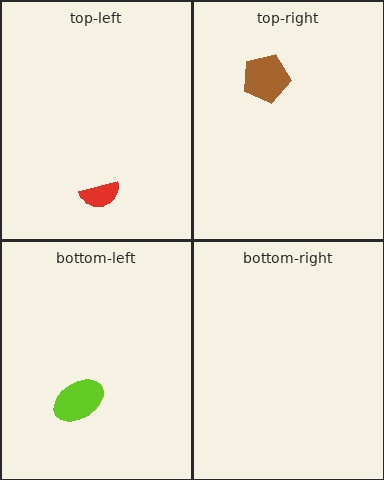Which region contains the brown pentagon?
The top-right region.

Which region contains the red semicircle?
The top-left region.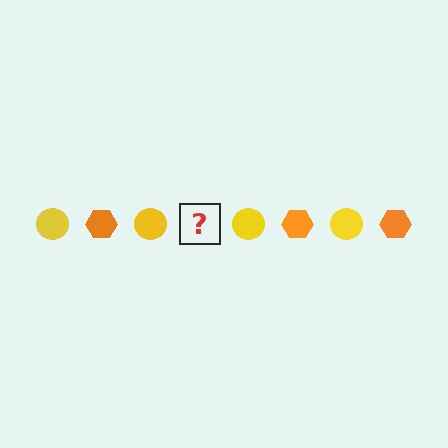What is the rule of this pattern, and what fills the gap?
The rule is that the pattern alternates between yellow circle and orange hexagon. The gap should be filled with an orange hexagon.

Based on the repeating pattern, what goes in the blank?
The blank should be an orange hexagon.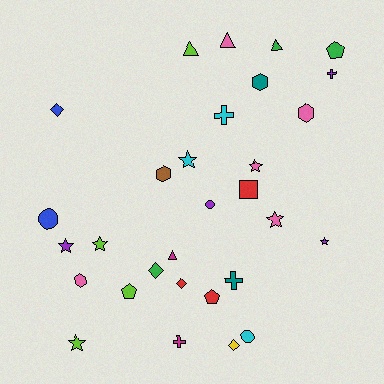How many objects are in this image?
There are 30 objects.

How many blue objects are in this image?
There are 2 blue objects.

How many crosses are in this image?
There are 4 crosses.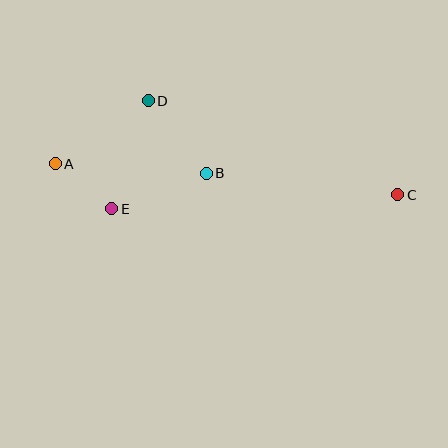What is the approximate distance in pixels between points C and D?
The distance between C and D is approximately 267 pixels.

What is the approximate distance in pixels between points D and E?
The distance between D and E is approximately 114 pixels.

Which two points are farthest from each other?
Points A and C are farthest from each other.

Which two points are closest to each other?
Points A and E are closest to each other.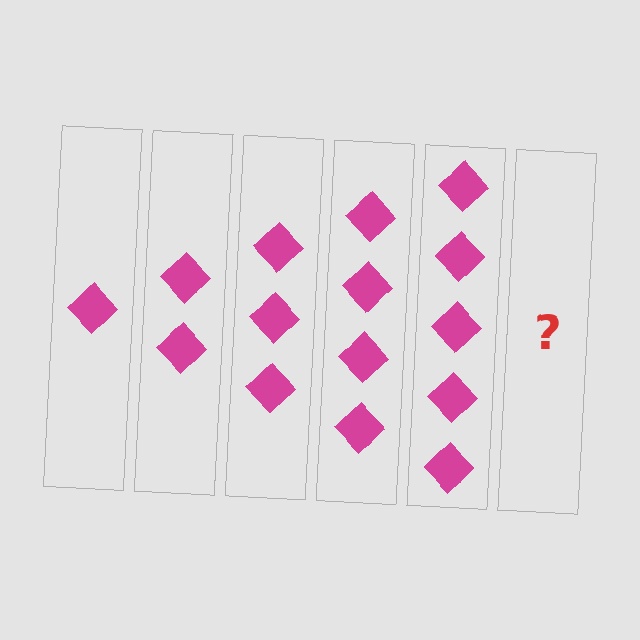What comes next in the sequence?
The next element should be 6 diamonds.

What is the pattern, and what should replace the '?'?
The pattern is that each step adds one more diamond. The '?' should be 6 diamonds.